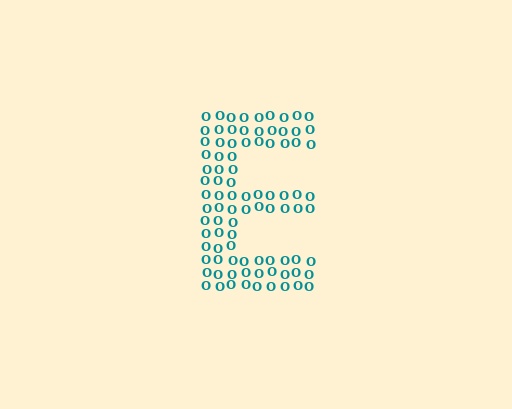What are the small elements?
The small elements are letter O's.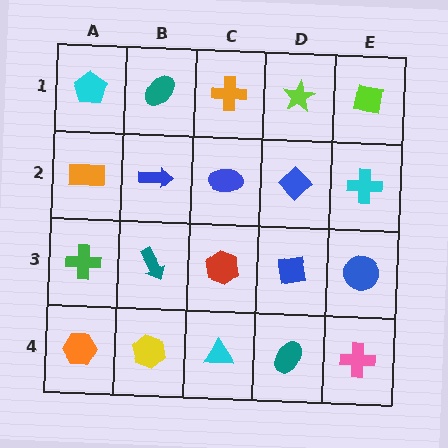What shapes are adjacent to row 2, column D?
A lime star (row 1, column D), a blue square (row 3, column D), a blue ellipse (row 2, column C), a cyan cross (row 2, column E).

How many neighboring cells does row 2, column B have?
4.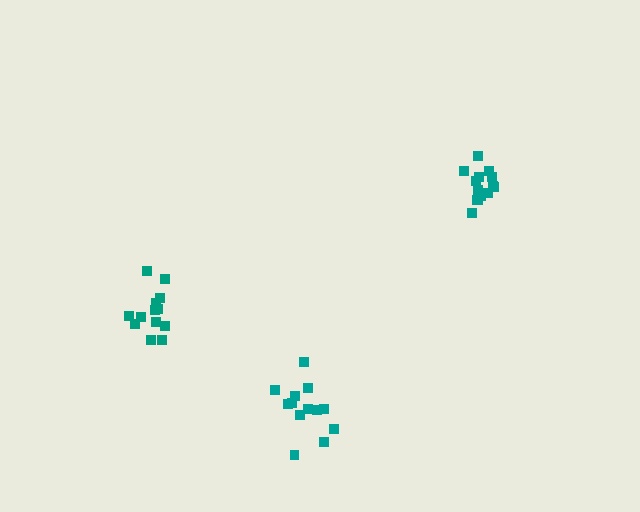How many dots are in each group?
Group 1: 14 dots, Group 2: 13 dots, Group 3: 13 dots (40 total).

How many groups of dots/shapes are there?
There are 3 groups.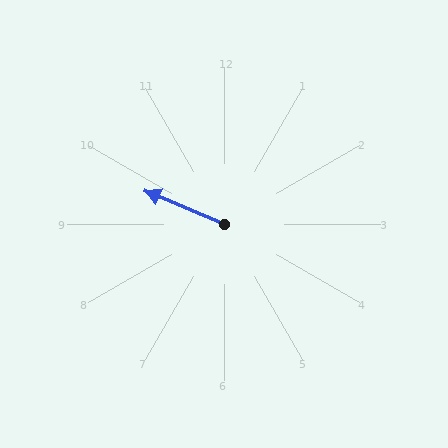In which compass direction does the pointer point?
Northwest.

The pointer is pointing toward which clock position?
Roughly 10 o'clock.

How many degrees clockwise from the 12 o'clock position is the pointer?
Approximately 293 degrees.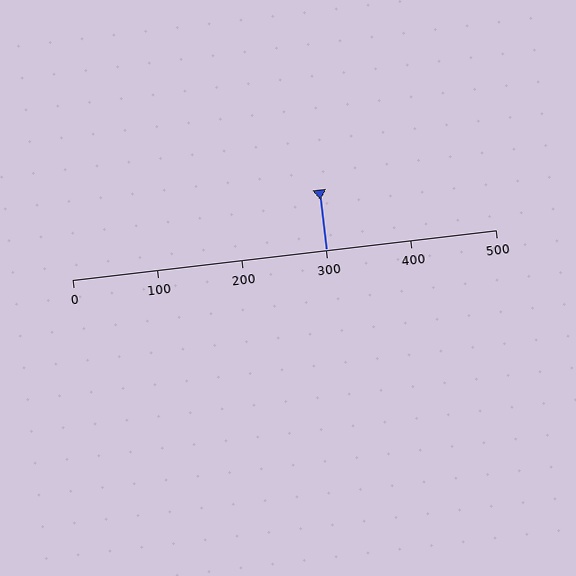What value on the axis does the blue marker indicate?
The marker indicates approximately 300.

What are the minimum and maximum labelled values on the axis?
The axis runs from 0 to 500.